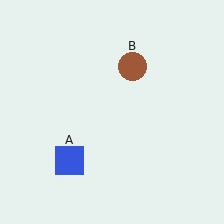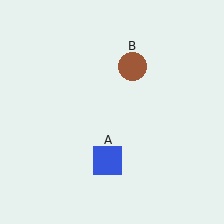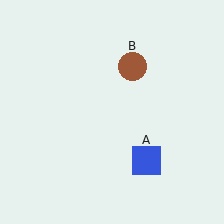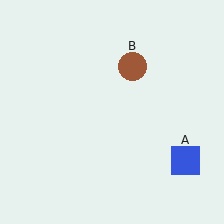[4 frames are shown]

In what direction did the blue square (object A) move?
The blue square (object A) moved right.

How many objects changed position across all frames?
1 object changed position: blue square (object A).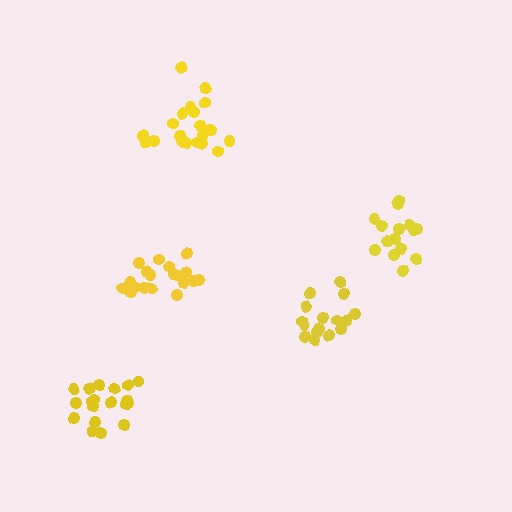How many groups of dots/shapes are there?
There are 5 groups.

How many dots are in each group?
Group 1: 19 dots, Group 2: 16 dots, Group 3: 19 dots, Group 4: 20 dots, Group 5: 15 dots (89 total).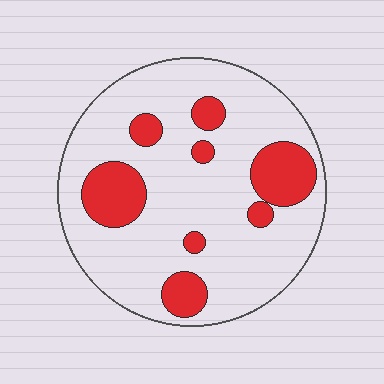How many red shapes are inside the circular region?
8.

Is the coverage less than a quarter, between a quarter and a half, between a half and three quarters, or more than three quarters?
Less than a quarter.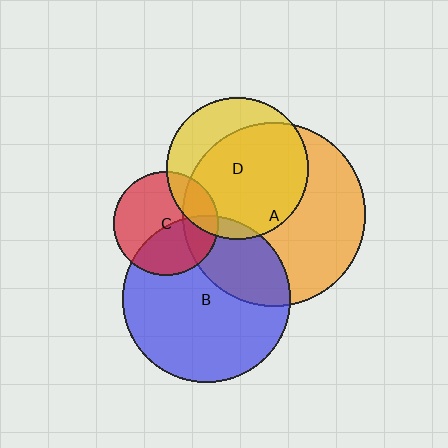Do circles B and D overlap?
Yes.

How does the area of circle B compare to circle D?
Approximately 1.4 times.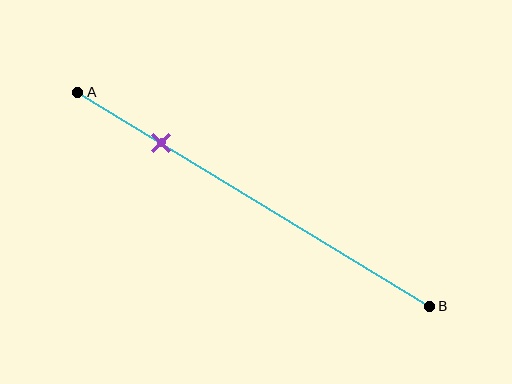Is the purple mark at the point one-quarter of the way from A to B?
Yes, the mark is approximately at the one-quarter point.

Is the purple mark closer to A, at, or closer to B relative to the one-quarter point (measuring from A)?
The purple mark is approximately at the one-quarter point of segment AB.